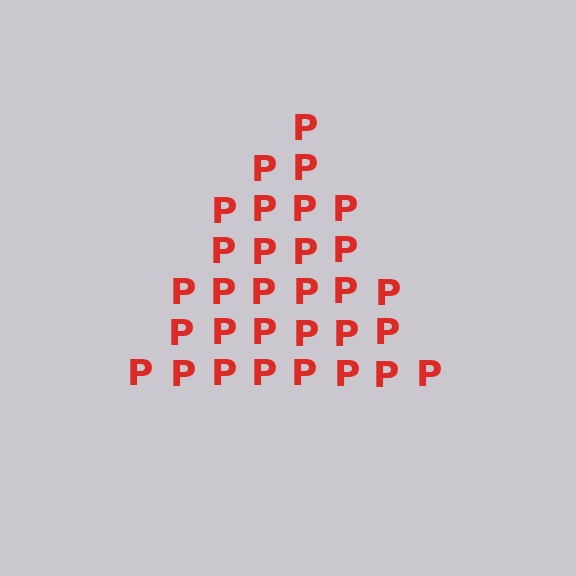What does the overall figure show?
The overall figure shows a triangle.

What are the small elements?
The small elements are letter P's.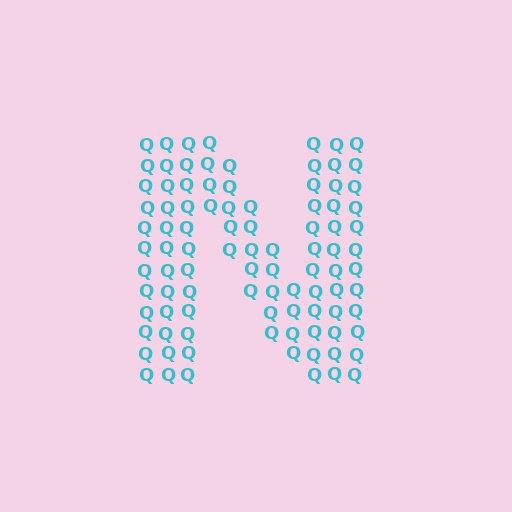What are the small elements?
The small elements are letter Q's.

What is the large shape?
The large shape is the letter N.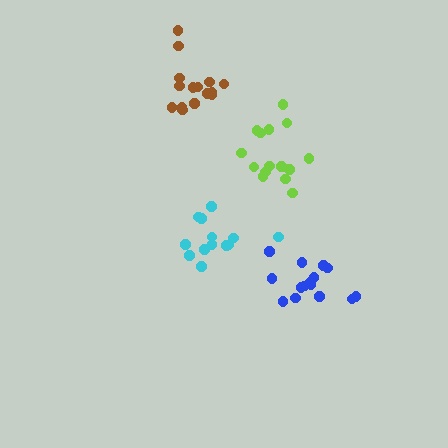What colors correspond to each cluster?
The clusters are colored: blue, lime, cyan, brown.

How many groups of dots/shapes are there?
There are 4 groups.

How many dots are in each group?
Group 1: 15 dots, Group 2: 16 dots, Group 3: 13 dots, Group 4: 15 dots (59 total).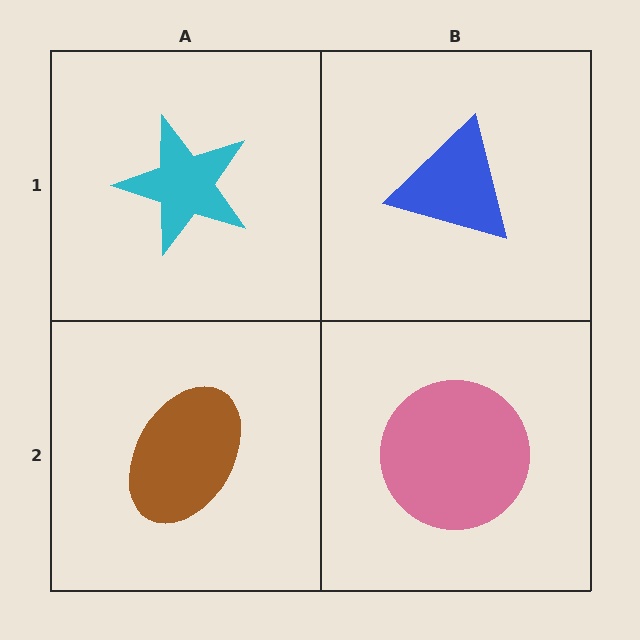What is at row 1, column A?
A cyan star.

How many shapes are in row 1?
2 shapes.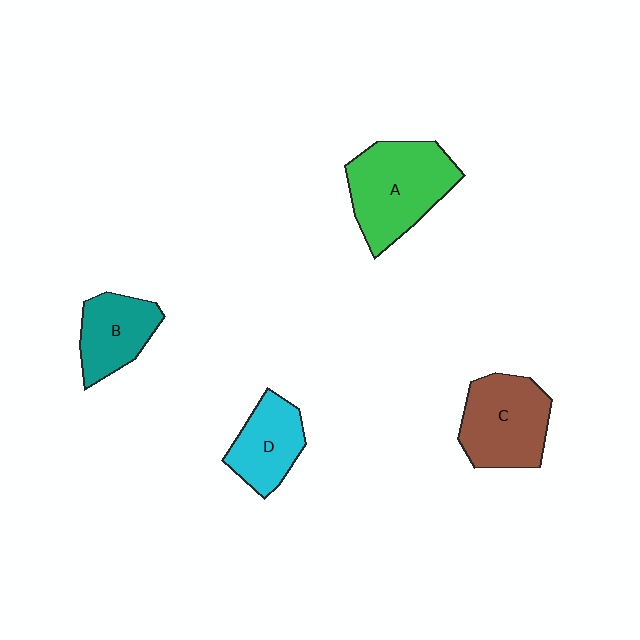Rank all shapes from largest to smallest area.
From largest to smallest: A (green), C (brown), B (teal), D (cyan).